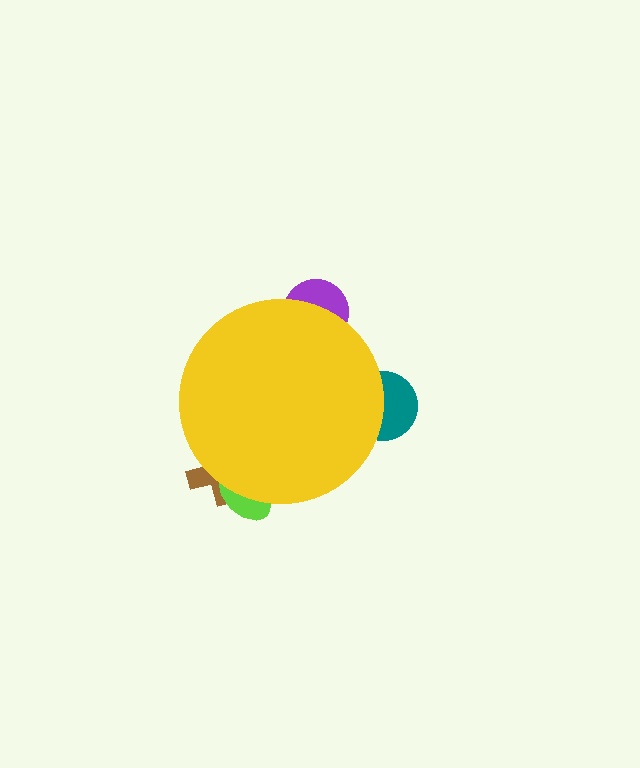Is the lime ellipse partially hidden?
Yes, the lime ellipse is partially hidden behind the yellow circle.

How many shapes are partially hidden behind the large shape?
4 shapes are partially hidden.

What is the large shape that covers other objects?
A yellow circle.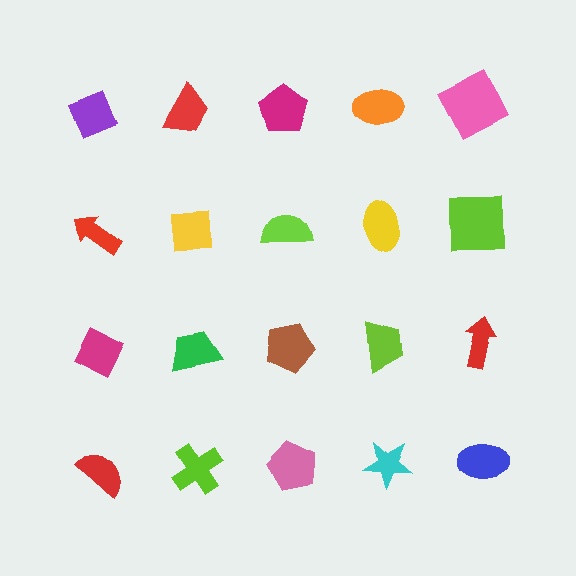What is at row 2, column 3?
A lime semicircle.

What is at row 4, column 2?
A lime cross.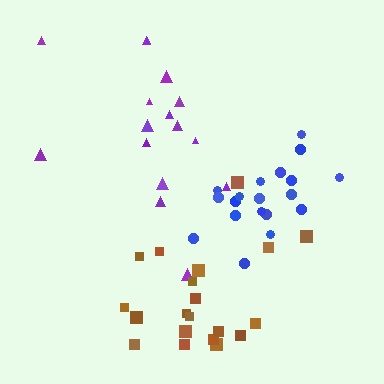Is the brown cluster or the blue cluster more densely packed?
Blue.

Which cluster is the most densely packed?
Blue.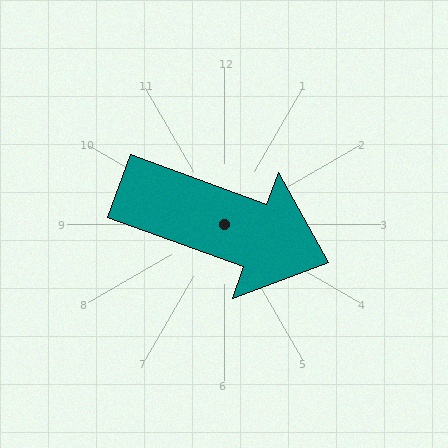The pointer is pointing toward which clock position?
Roughly 4 o'clock.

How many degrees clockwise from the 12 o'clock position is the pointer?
Approximately 110 degrees.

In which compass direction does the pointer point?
East.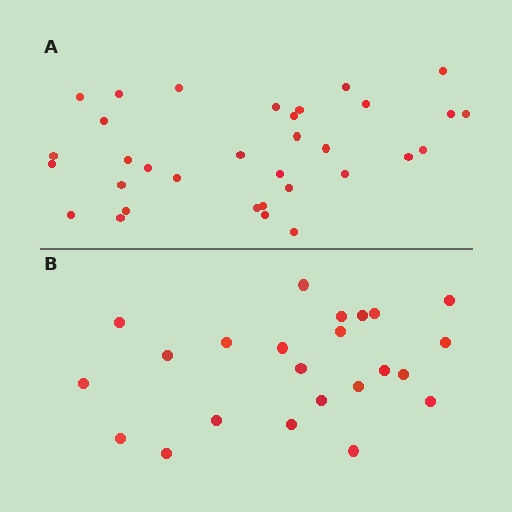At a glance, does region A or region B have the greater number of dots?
Region A (the top region) has more dots.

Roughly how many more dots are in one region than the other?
Region A has roughly 10 or so more dots than region B.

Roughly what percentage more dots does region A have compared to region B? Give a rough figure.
About 45% more.